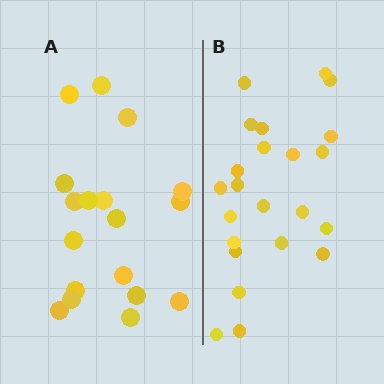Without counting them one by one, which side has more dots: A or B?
Region B (the right region) has more dots.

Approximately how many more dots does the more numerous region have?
Region B has about 5 more dots than region A.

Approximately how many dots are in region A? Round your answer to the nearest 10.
About 20 dots. (The exact count is 18, which rounds to 20.)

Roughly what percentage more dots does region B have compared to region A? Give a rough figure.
About 30% more.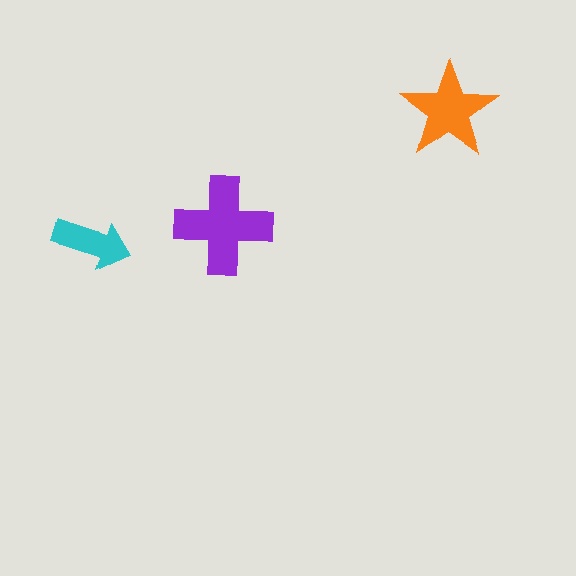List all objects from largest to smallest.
The purple cross, the orange star, the cyan arrow.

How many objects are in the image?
There are 3 objects in the image.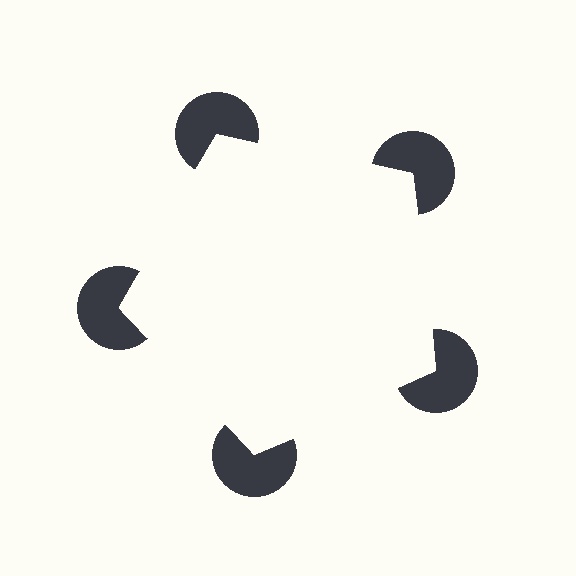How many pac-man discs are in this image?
There are 5 — one at each vertex of the illusory pentagon.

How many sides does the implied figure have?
5 sides.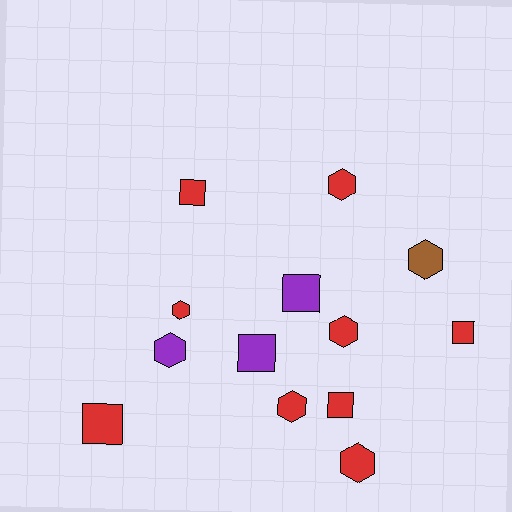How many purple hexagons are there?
There is 1 purple hexagon.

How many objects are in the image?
There are 13 objects.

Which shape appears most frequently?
Hexagon, with 7 objects.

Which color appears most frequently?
Red, with 9 objects.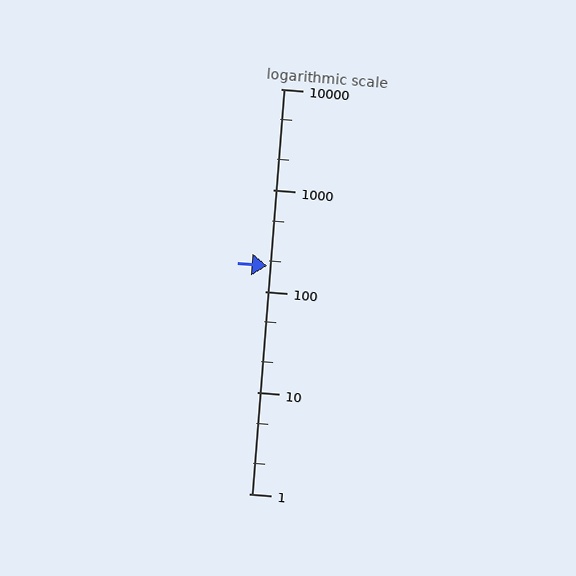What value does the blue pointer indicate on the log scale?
The pointer indicates approximately 180.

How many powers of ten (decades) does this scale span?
The scale spans 4 decades, from 1 to 10000.